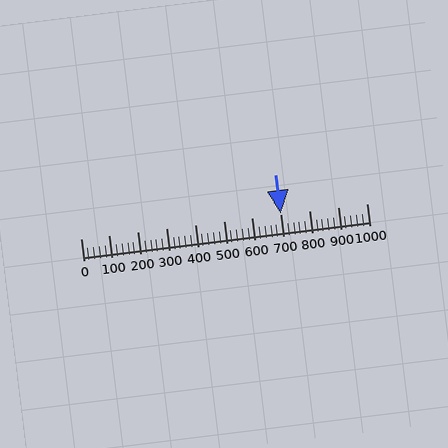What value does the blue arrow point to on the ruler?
The blue arrow points to approximately 700.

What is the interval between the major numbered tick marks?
The major tick marks are spaced 100 units apart.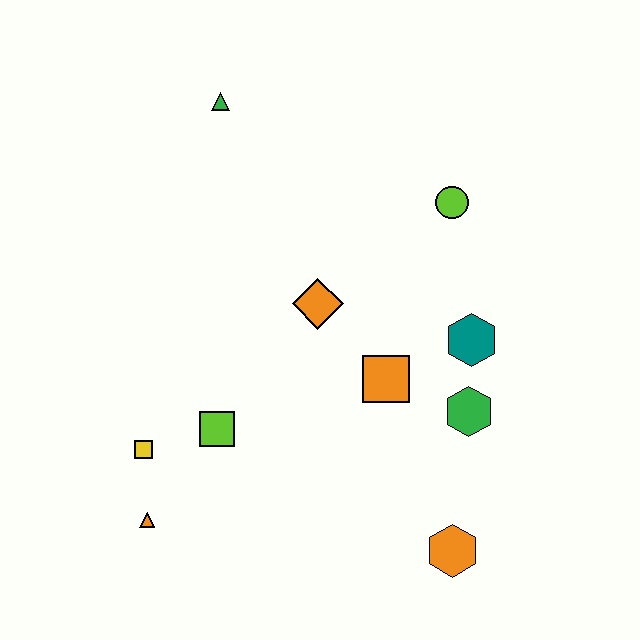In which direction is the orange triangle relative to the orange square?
The orange triangle is to the left of the orange square.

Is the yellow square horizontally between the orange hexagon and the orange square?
No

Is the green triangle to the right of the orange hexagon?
No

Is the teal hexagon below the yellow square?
No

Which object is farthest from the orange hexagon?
The green triangle is farthest from the orange hexagon.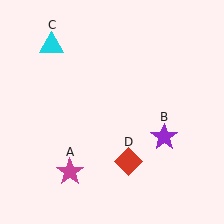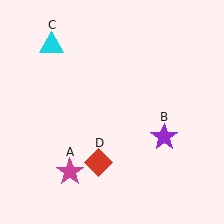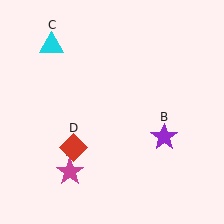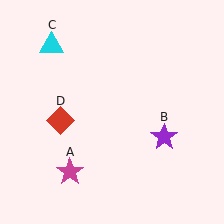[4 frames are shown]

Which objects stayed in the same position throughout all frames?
Magenta star (object A) and purple star (object B) and cyan triangle (object C) remained stationary.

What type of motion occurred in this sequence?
The red diamond (object D) rotated clockwise around the center of the scene.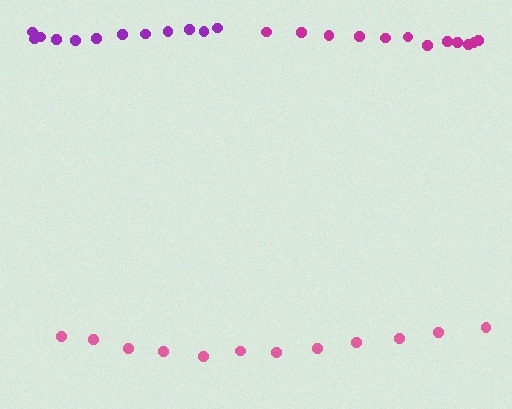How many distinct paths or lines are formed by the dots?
There are 3 distinct paths.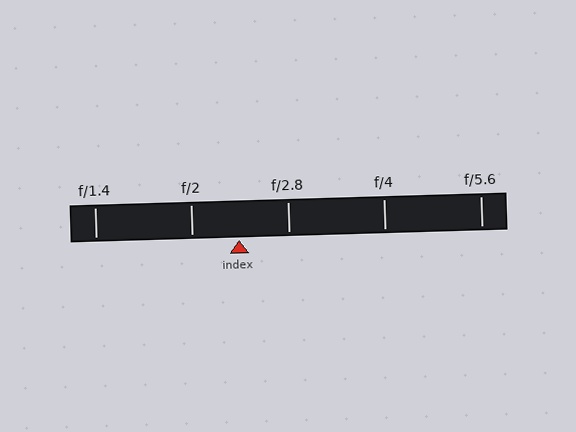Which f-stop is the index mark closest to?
The index mark is closest to f/2.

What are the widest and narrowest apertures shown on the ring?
The widest aperture shown is f/1.4 and the narrowest is f/5.6.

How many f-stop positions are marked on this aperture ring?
There are 5 f-stop positions marked.